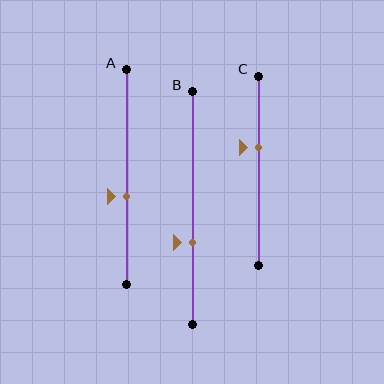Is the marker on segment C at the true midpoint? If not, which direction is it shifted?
No, the marker on segment C is shifted upward by about 12% of the segment length.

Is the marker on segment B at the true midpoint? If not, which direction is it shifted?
No, the marker on segment B is shifted downward by about 15% of the segment length.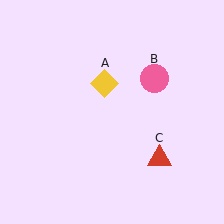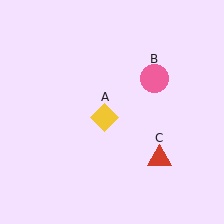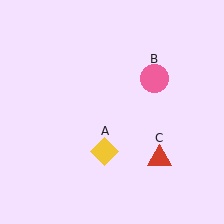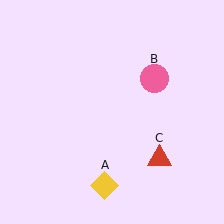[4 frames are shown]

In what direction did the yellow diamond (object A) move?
The yellow diamond (object A) moved down.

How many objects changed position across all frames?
1 object changed position: yellow diamond (object A).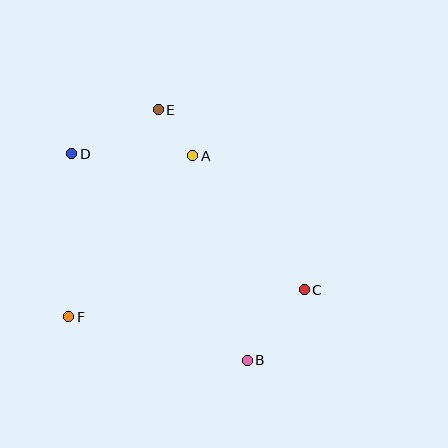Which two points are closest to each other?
Points A and E are closest to each other.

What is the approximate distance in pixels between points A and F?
The distance between A and F is approximately 203 pixels.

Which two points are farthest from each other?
Points B and D are farthest from each other.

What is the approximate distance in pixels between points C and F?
The distance between C and F is approximately 237 pixels.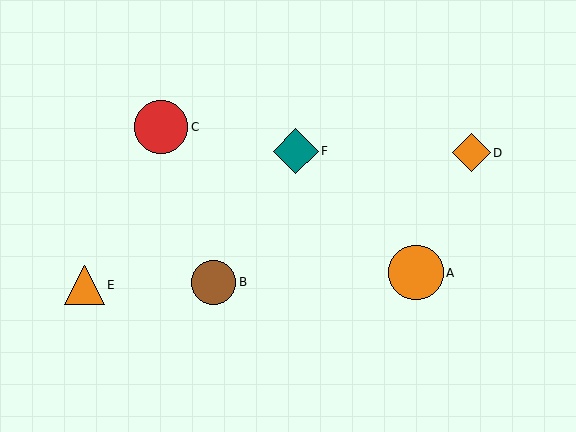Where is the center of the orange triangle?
The center of the orange triangle is at (84, 285).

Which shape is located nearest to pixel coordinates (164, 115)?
The red circle (labeled C) at (161, 127) is nearest to that location.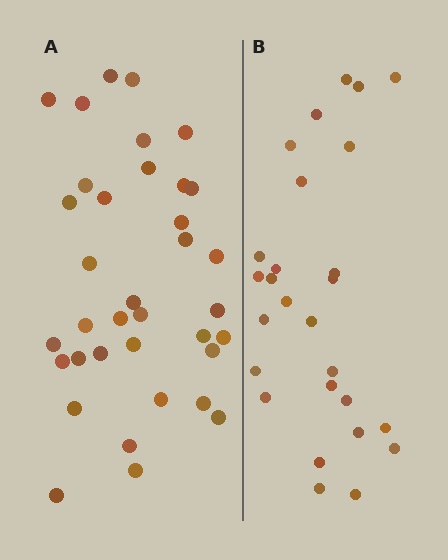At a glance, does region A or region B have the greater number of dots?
Region A (the left region) has more dots.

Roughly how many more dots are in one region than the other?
Region A has roughly 8 or so more dots than region B.